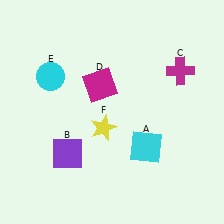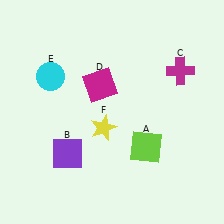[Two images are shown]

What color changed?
The square (A) changed from cyan in Image 1 to lime in Image 2.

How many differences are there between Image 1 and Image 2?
There is 1 difference between the two images.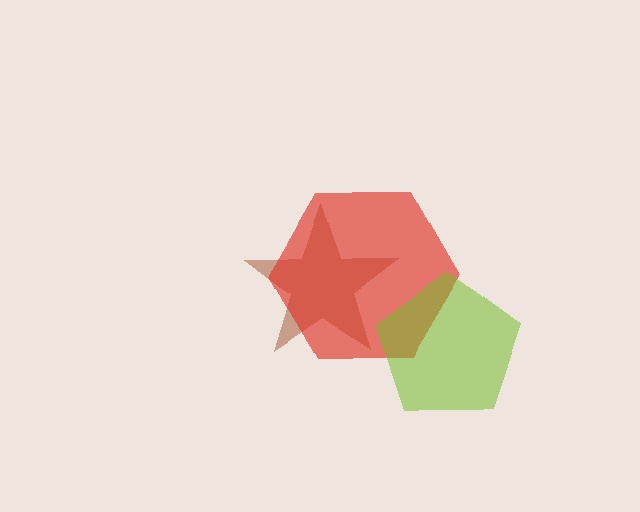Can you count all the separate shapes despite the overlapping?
Yes, there are 3 separate shapes.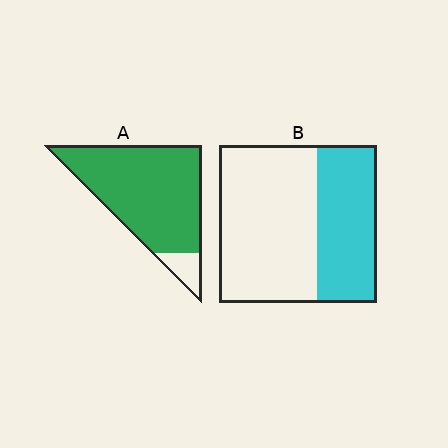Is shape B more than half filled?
No.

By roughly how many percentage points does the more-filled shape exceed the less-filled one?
By roughly 50 percentage points (A over B).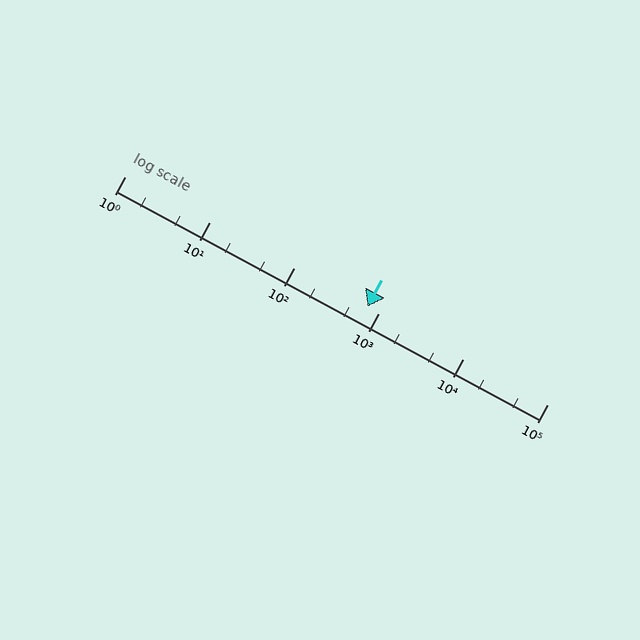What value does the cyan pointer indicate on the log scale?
The pointer indicates approximately 740.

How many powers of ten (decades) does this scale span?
The scale spans 5 decades, from 1 to 100000.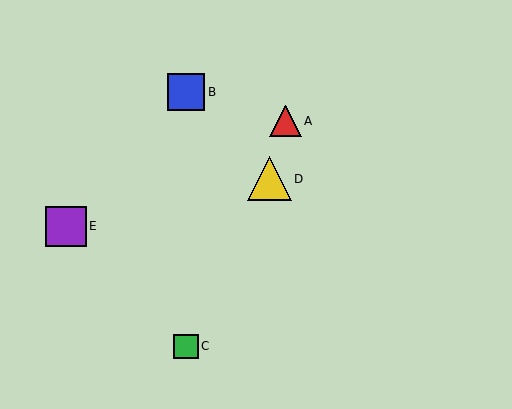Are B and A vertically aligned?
No, B is at x≈186 and A is at x≈285.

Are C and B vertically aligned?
Yes, both are at x≈186.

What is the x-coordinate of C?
Object C is at x≈186.